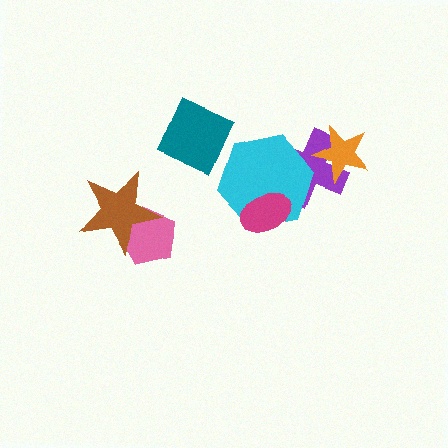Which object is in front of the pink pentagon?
The brown star is in front of the pink pentagon.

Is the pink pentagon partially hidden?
Yes, it is partially covered by another shape.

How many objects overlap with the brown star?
1 object overlaps with the brown star.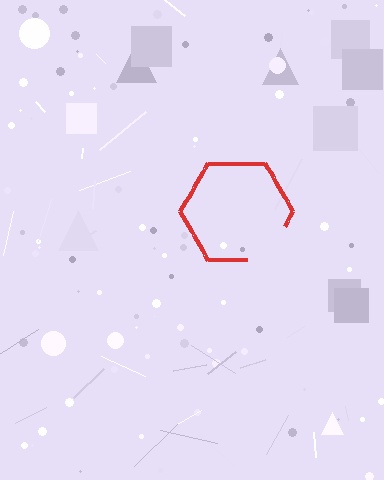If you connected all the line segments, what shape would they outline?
They would outline a hexagon.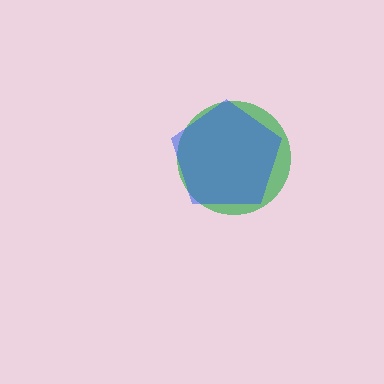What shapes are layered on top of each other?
The layered shapes are: a green circle, a blue pentagon.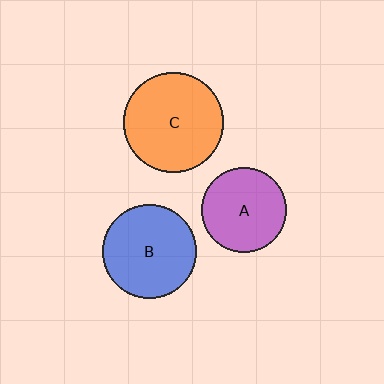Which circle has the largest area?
Circle C (orange).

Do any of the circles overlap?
No, none of the circles overlap.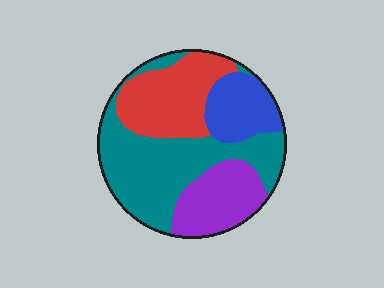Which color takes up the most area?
Teal, at roughly 40%.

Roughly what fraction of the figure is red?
Red takes up about one quarter (1/4) of the figure.